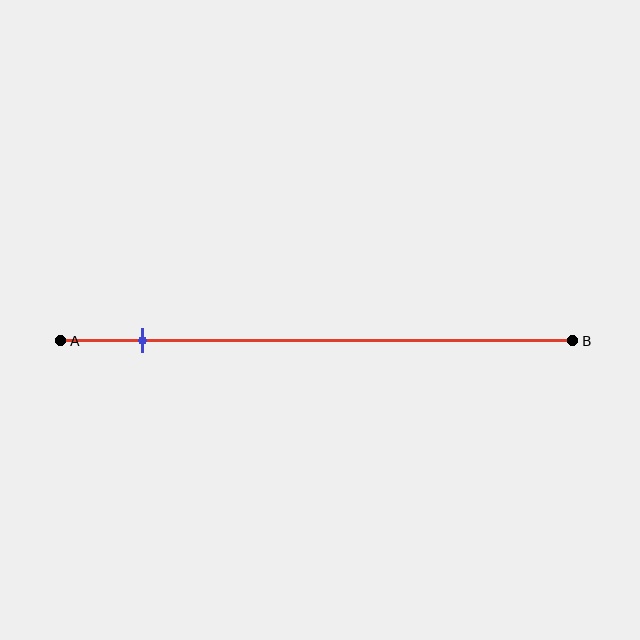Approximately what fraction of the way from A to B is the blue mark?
The blue mark is approximately 15% of the way from A to B.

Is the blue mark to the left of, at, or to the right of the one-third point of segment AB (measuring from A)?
The blue mark is to the left of the one-third point of segment AB.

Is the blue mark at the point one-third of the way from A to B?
No, the mark is at about 15% from A, not at the 33% one-third point.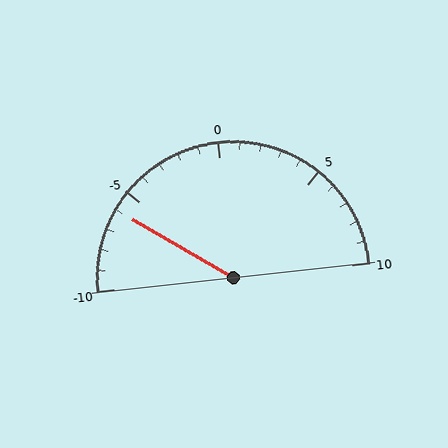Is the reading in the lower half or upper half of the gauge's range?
The reading is in the lower half of the range (-10 to 10).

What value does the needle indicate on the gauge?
The needle indicates approximately -6.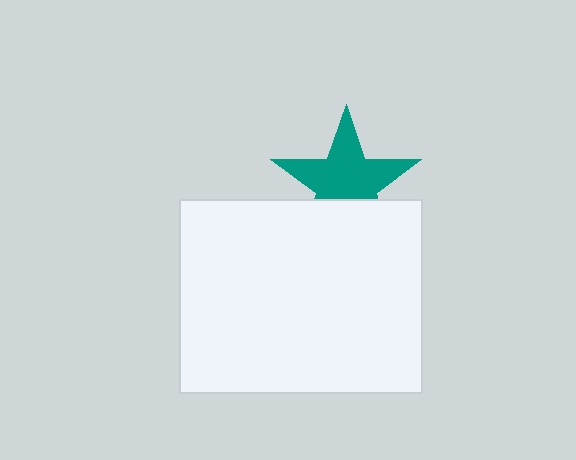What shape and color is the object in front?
The object in front is a white rectangle.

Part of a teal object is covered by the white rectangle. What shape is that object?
It is a star.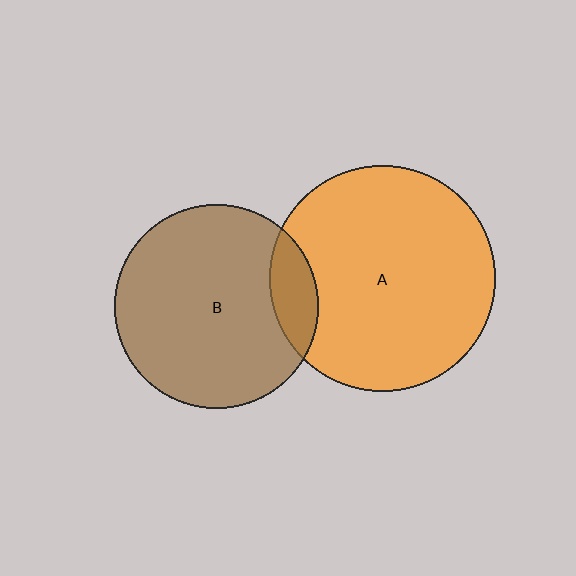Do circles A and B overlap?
Yes.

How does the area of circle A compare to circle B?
Approximately 1.2 times.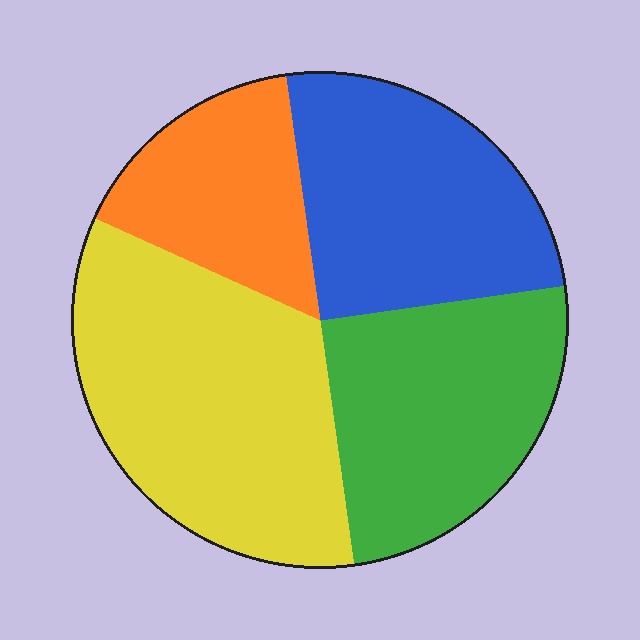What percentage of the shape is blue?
Blue takes up about one quarter (1/4) of the shape.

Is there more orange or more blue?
Blue.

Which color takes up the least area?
Orange, at roughly 15%.